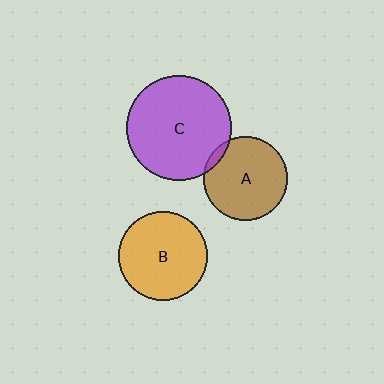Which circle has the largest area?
Circle C (purple).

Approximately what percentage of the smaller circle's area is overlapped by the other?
Approximately 5%.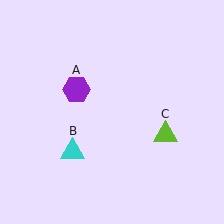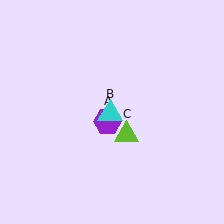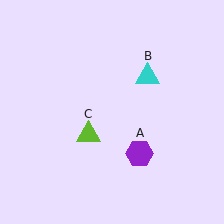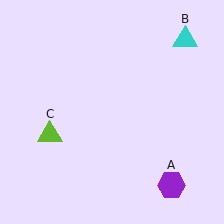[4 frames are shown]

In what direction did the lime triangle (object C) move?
The lime triangle (object C) moved left.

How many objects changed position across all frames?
3 objects changed position: purple hexagon (object A), cyan triangle (object B), lime triangle (object C).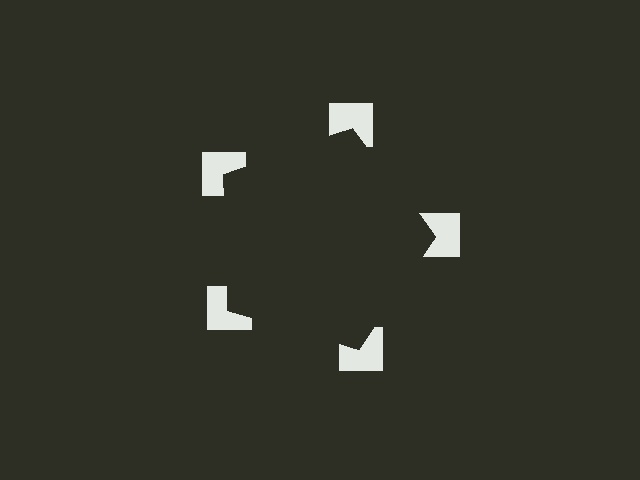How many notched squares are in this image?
There are 5 — one at each vertex of the illusory pentagon.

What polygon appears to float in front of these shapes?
An illusory pentagon — its edges are inferred from the aligned wedge cuts in the notched squares, not physically drawn.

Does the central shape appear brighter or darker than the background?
It typically appears slightly darker than the background, even though no actual brightness change is drawn.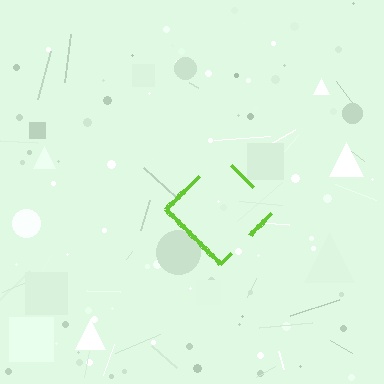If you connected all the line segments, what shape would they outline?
They would outline a diamond.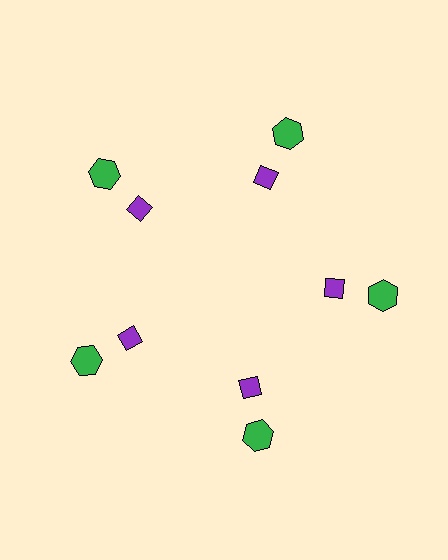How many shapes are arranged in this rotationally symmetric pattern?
There are 10 shapes, arranged in 5 groups of 2.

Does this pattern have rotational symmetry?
Yes, this pattern has 5-fold rotational symmetry. It looks the same after rotating 72 degrees around the center.